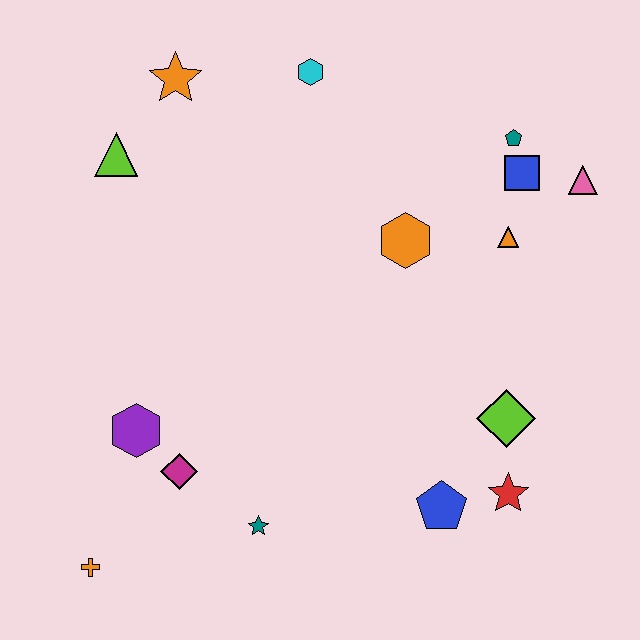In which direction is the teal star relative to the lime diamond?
The teal star is to the left of the lime diamond.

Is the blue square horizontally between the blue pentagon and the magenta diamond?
No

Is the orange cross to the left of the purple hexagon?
Yes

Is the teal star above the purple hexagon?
No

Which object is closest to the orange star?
The lime triangle is closest to the orange star.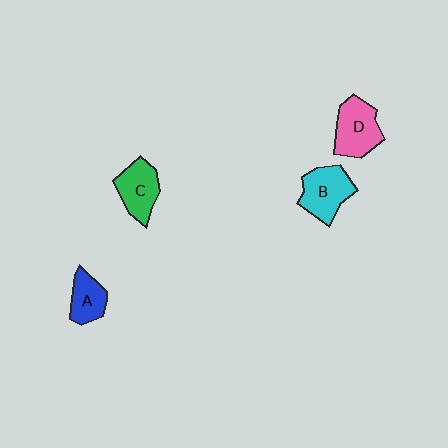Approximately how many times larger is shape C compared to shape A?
Approximately 1.3 times.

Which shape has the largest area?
Shape D (pink).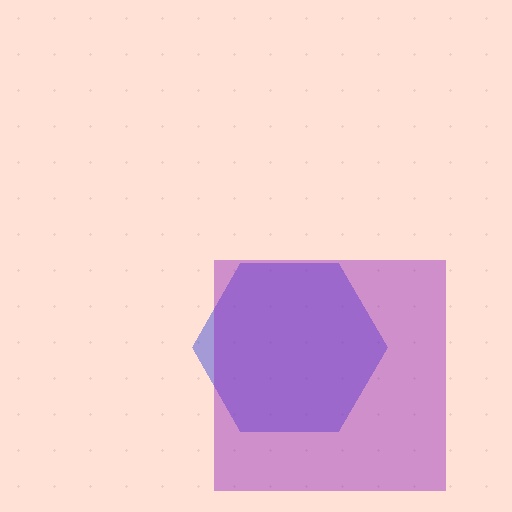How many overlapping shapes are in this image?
There are 2 overlapping shapes in the image.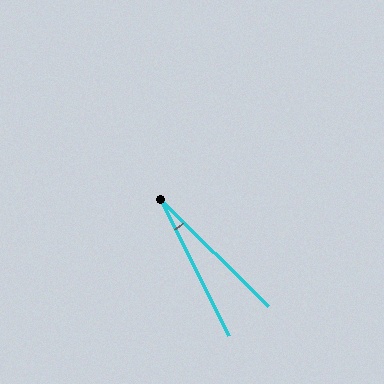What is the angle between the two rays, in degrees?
Approximately 19 degrees.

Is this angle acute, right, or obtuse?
It is acute.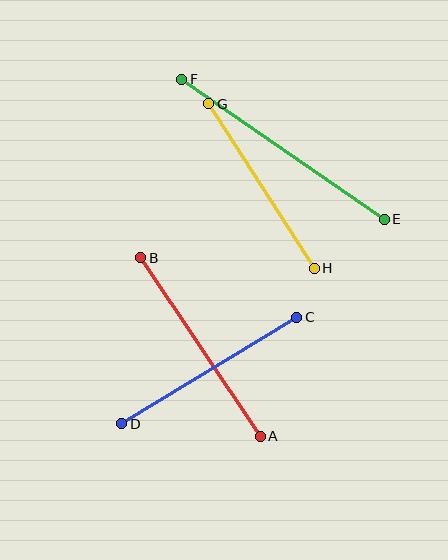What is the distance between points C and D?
The distance is approximately 205 pixels.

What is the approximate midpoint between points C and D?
The midpoint is at approximately (209, 371) pixels.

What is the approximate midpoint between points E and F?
The midpoint is at approximately (283, 149) pixels.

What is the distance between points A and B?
The distance is approximately 215 pixels.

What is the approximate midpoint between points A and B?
The midpoint is at approximately (200, 347) pixels.